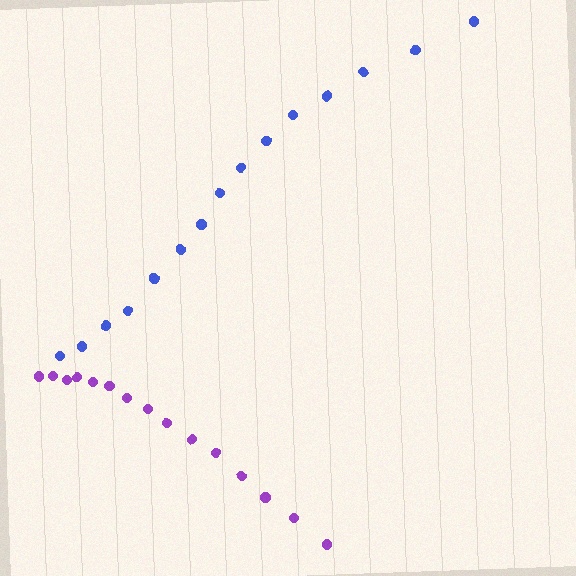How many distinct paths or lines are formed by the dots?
There are 2 distinct paths.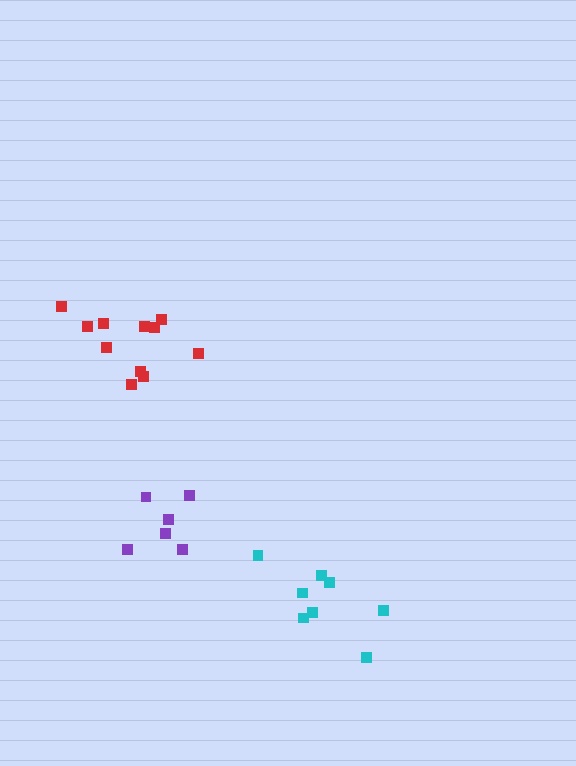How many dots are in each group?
Group 1: 8 dots, Group 2: 11 dots, Group 3: 6 dots (25 total).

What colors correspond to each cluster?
The clusters are colored: cyan, red, purple.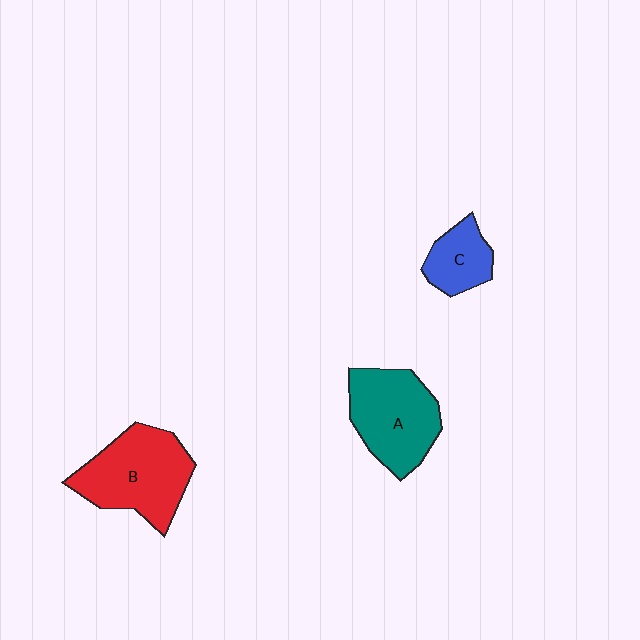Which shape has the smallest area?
Shape C (blue).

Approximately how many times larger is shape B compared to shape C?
Approximately 2.2 times.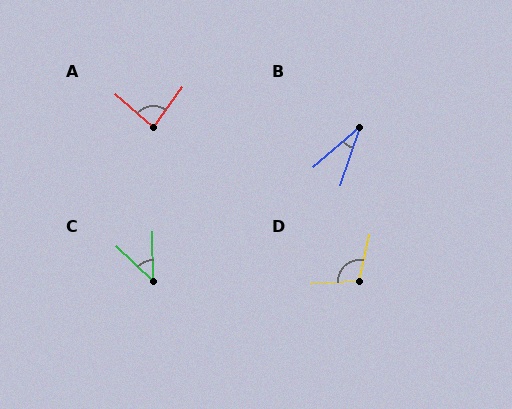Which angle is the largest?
D, at approximately 106 degrees.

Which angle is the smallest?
B, at approximately 30 degrees.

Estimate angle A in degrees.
Approximately 85 degrees.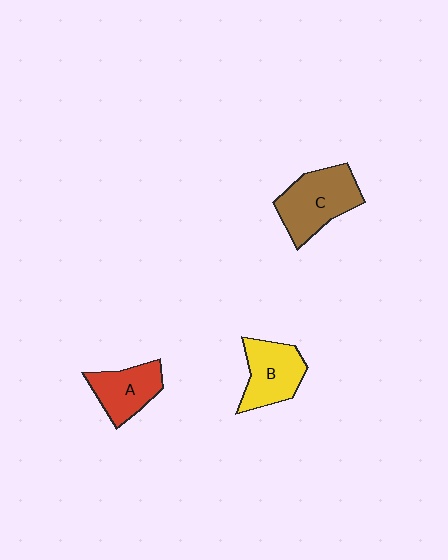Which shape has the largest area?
Shape C (brown).